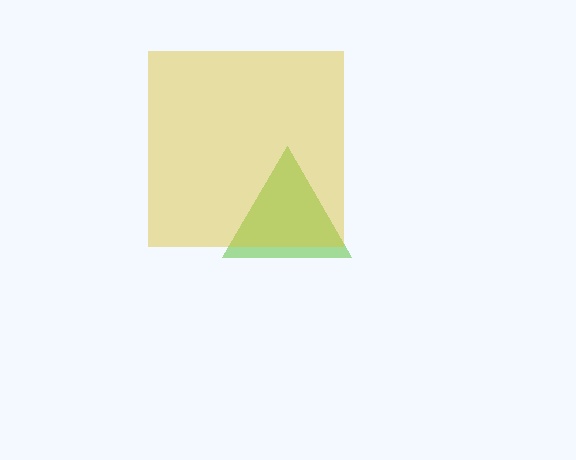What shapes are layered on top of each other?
The layered shapes are: a lime triangle, a yellow square.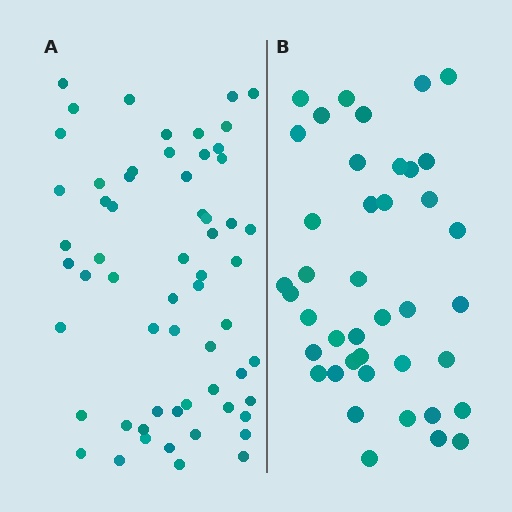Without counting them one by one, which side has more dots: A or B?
Region A (the left region) has more dots.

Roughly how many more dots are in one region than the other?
Region A has approximately 20 more dots than region B.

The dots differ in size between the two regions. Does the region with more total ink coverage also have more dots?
No. Region B has more total ink coverage because its dots are larger, but region A actually contains more individual dots. Total area can be misleading — the number of items is what matters here.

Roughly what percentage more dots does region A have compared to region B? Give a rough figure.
About 45% more.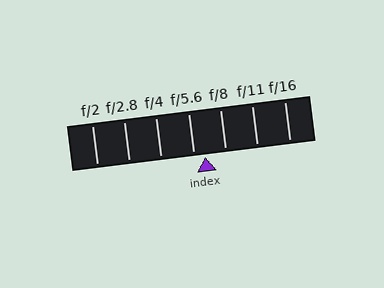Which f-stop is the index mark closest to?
The index mark is closest to f/5.6.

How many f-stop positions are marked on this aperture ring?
There are 7 f-stop positions marked.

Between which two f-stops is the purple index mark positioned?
The index mark is between f/5.6 and f/8.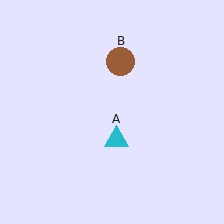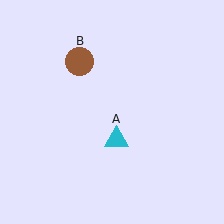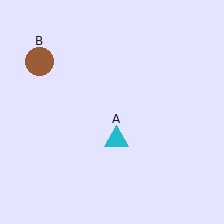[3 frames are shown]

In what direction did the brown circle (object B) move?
The brown circle (object B) moved left.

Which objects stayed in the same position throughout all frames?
Cyan triangle (object A) remained stationary.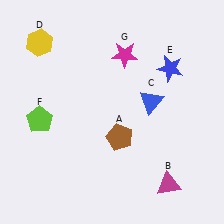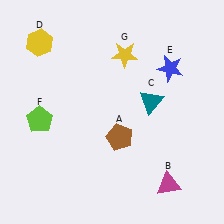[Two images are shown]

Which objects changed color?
C changed from blue to teal. G changed from magenta to yellow.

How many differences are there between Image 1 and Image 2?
There are 2 differences between the two images.